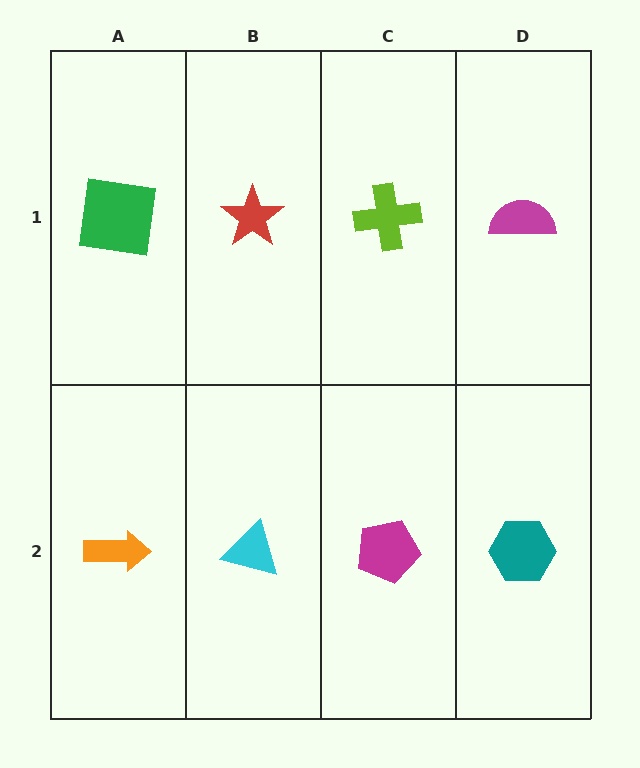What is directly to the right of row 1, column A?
A red star.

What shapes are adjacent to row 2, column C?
A lime cross (row 1, column C), a cyan triangle (row 2, column B), a teal hexagon (row 2, column D).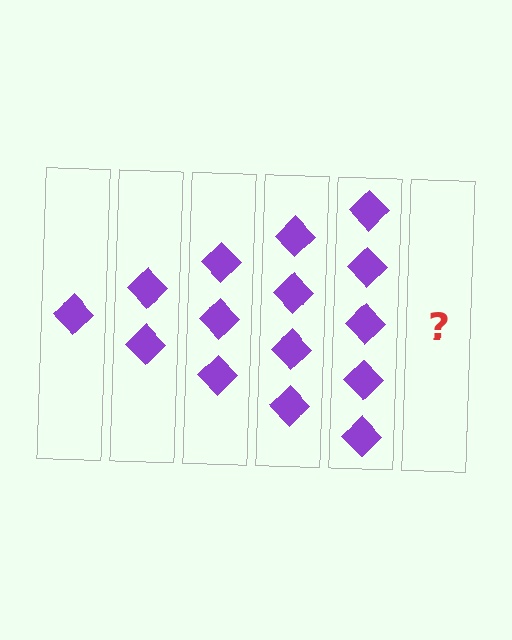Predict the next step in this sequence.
The next step is 6 diamonds.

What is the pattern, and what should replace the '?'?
The pattern is that each step adds one more diamond. The '?' should be 6 diamonds.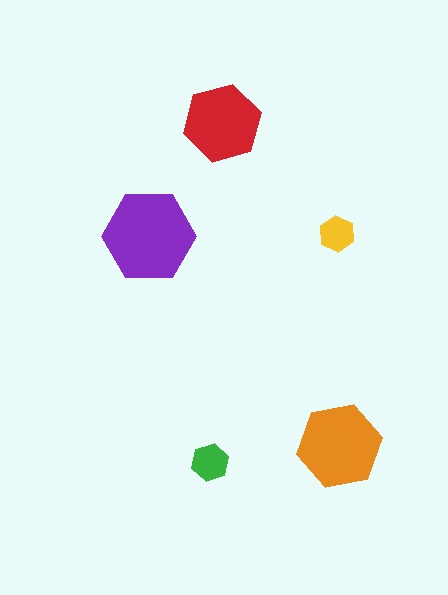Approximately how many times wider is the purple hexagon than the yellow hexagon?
About 2.5 times wider.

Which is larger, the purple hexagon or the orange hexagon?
The purple one.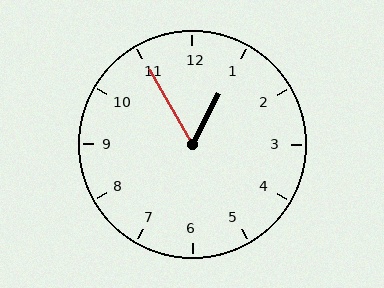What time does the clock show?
12:55.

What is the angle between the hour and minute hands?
Approximately 58 degrees.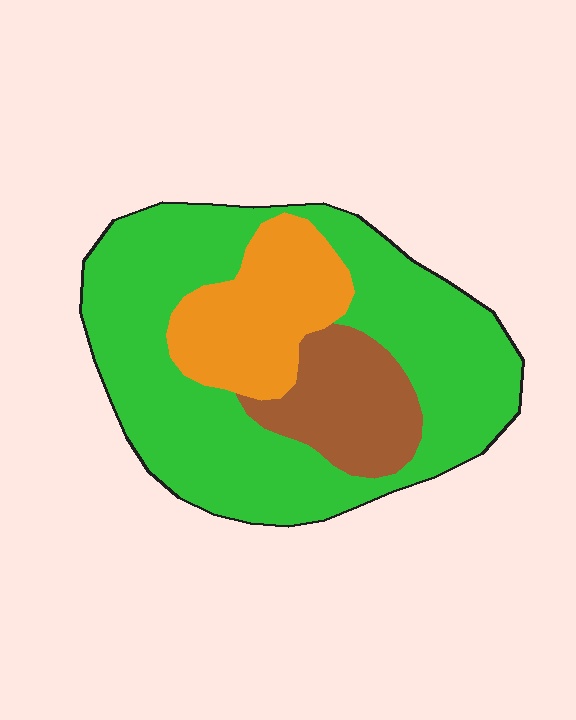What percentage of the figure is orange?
Orange takes up about one fifth (1/5) of the figure.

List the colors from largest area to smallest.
From largest to smallest: green, orange, brown.